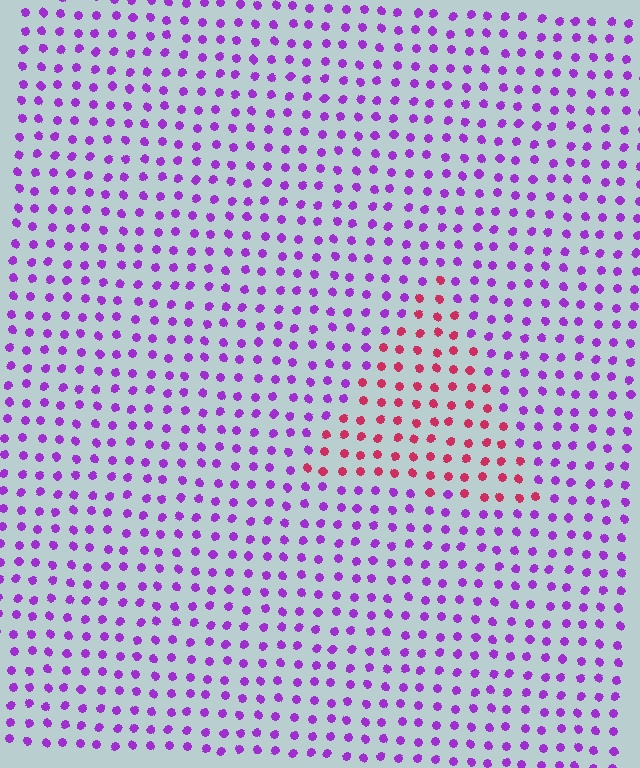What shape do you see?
I see a triangle.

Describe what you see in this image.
The image is filled with small purple elements in a uniform arrangement. A triangle-shaped region is visible where the elements are tinted to a slightly different hue, forming a subtle color boundary.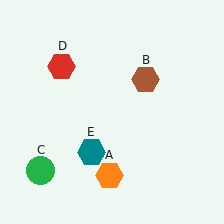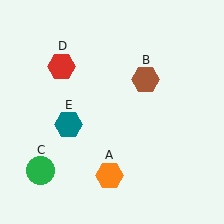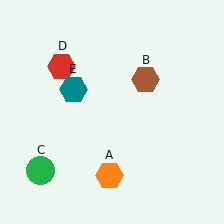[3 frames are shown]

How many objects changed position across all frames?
1 object changed position: teal hexagon (object E).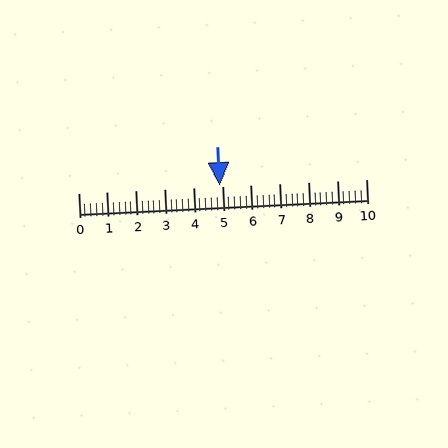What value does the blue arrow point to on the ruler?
The blue arrow points to approximately 4.9.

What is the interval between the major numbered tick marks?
The major tick marks are spaced 1 units apart.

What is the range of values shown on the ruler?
The ruler shows values from 0 to 10.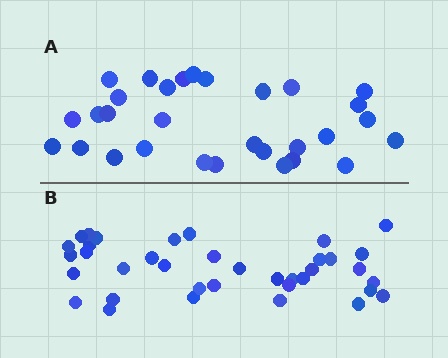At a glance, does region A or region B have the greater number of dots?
Region B (the bottom region) has more dots.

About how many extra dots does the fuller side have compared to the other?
Region B has roughly 8 or so more dots than region A.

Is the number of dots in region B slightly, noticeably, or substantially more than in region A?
Region B has only slightly more — the two regions are fairly close. The ratio is roughly 1.2 to 1.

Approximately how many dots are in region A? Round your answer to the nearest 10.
About 30 dots.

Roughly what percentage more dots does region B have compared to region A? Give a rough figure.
About 25% more.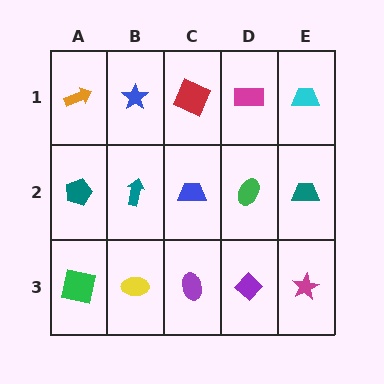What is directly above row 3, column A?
A teal pentagon.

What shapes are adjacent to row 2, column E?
A cyan trapezoid (row 1, column E), a magenta star (row 3, column E), a green ellipse (row 2, column D).